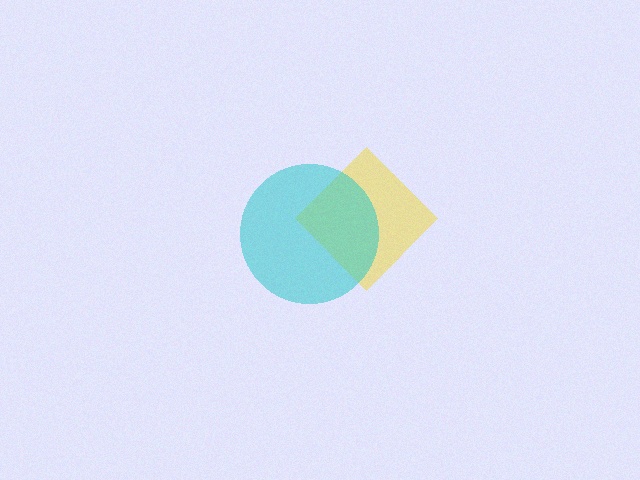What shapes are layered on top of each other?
The layered shapes are: a yellow diamond, a cyan circle.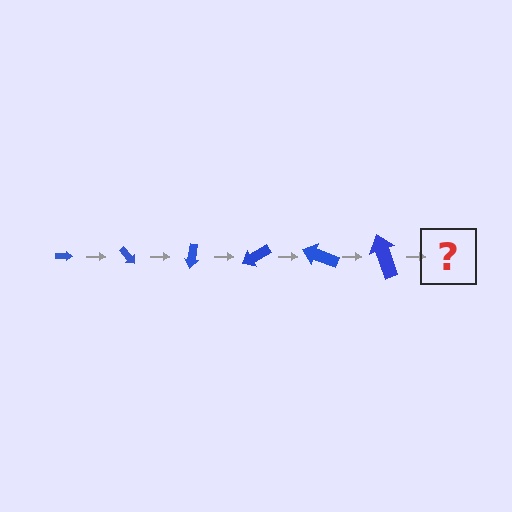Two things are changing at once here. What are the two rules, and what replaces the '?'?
The two rules are that the arrow grows larger each step and it rotates 50 degrees each step. The '?' should be an arrow, larger than the previous one and rotated 300 degrees from the start.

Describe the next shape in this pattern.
It should be an arrow, larger than the previous one and rotated 300 degrees from the start.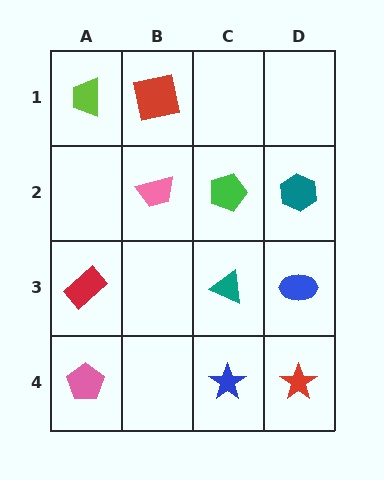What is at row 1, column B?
A red square.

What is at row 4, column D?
A red star.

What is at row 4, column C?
A blue star.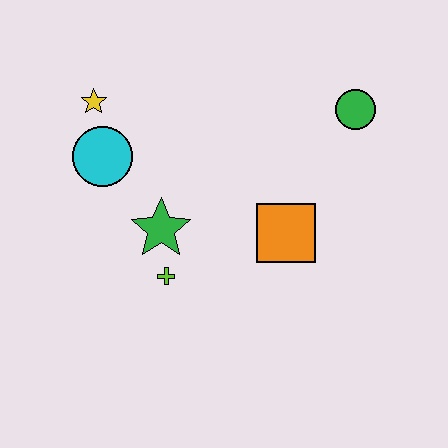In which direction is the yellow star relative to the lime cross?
The yellow star is above the lime cross.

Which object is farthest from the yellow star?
The green circle is farthest from the yellow star.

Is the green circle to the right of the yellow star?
Yes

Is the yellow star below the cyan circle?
No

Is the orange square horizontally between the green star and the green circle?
Yes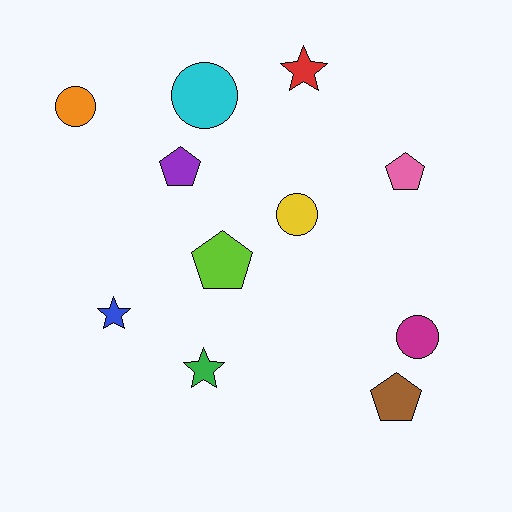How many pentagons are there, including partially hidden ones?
There are 4 pentagons.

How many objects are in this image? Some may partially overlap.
There are 11 objects.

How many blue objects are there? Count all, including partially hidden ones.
There is 1 blue object.